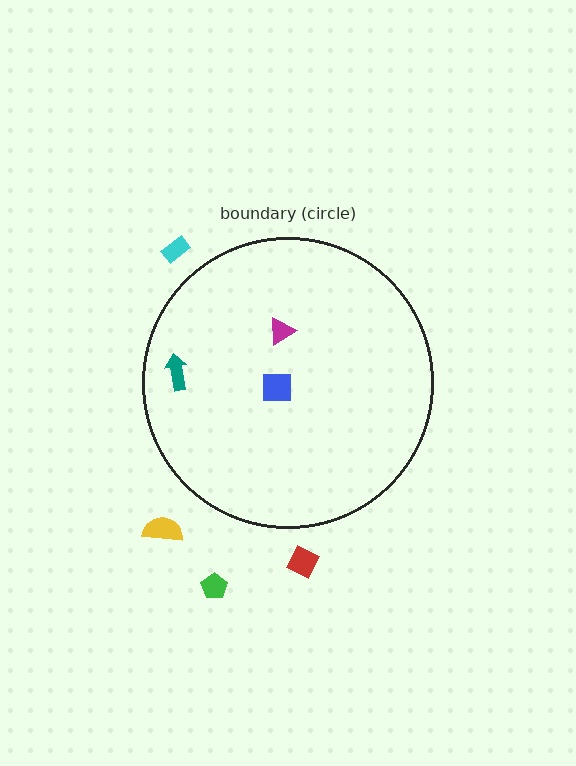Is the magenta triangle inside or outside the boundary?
Inside.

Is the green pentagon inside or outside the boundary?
Outside.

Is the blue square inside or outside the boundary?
Inside.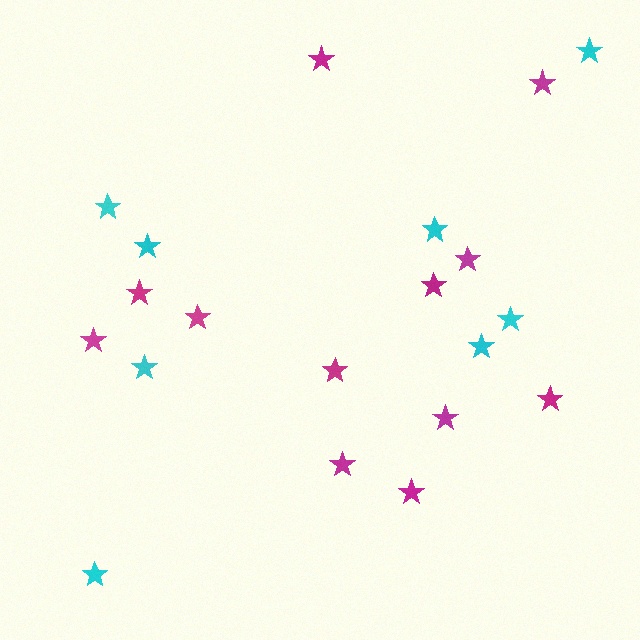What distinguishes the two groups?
There are 2 groups: one group of cyan stars (8) and one group of magenta stars (12).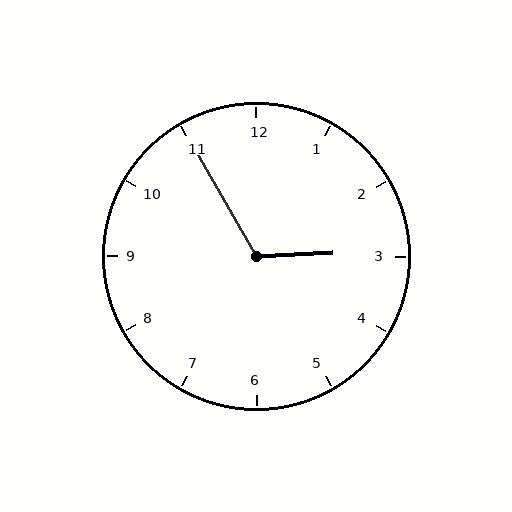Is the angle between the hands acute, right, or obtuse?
It is obtuse.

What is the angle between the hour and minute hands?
Approximately 118 degrees.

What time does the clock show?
2:55.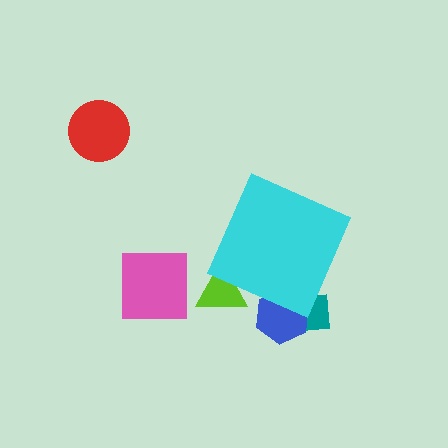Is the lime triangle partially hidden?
Yes, the lime triangle is partially hidden behind the cyan diamond.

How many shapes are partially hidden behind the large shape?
3 shapes are partially hidden.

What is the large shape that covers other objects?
A cyan diamond.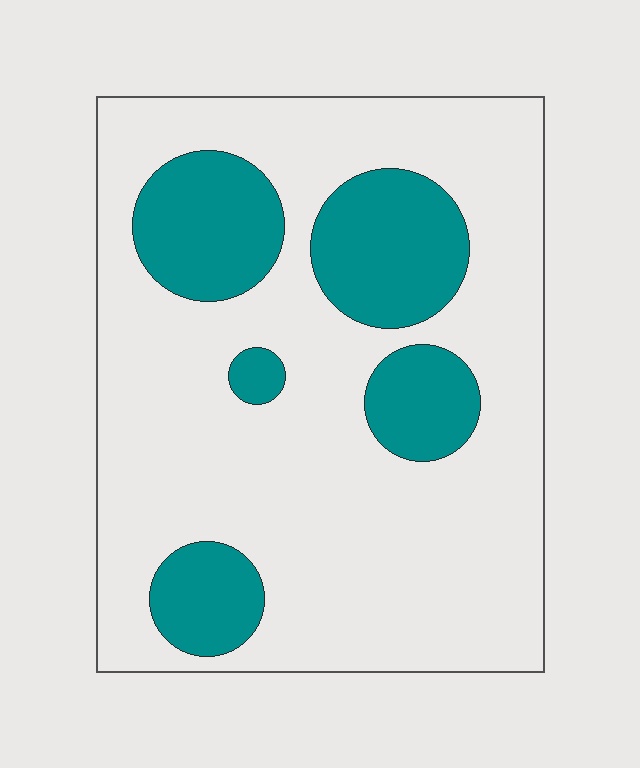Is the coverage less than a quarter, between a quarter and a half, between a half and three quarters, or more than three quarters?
Less than a quarter.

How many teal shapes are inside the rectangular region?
5.